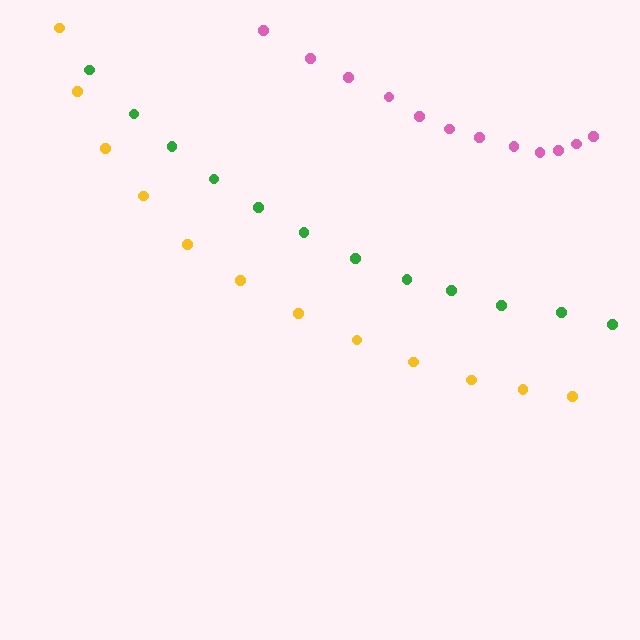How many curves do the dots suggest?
There are 3 distinct paths.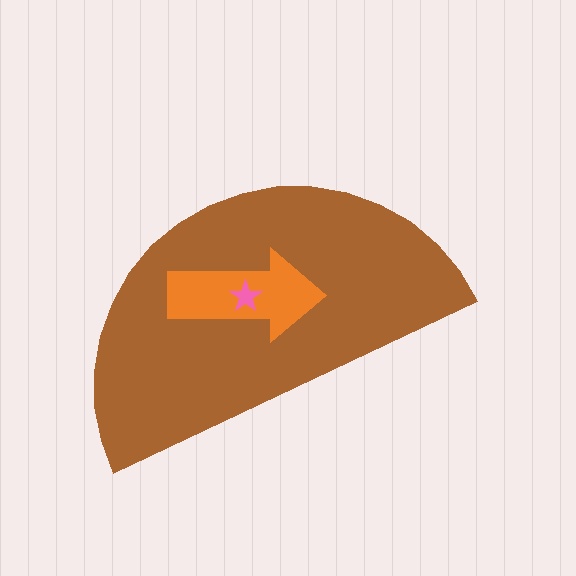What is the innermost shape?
The pink star.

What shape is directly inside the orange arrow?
The pink star.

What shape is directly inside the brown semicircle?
The orange arrow.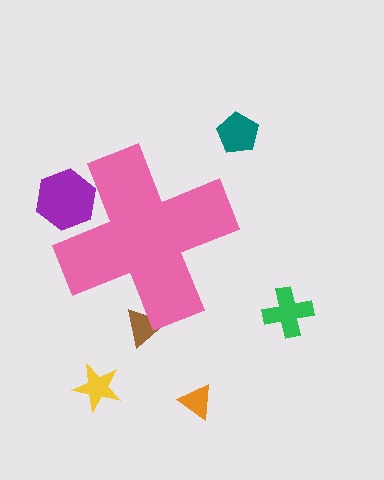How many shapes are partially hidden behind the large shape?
2 shapes are partially hidden.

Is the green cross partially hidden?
No, the green cross is fully visible.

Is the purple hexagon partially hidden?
Yes, the purple hexagon is partially hidden behind the pink cross.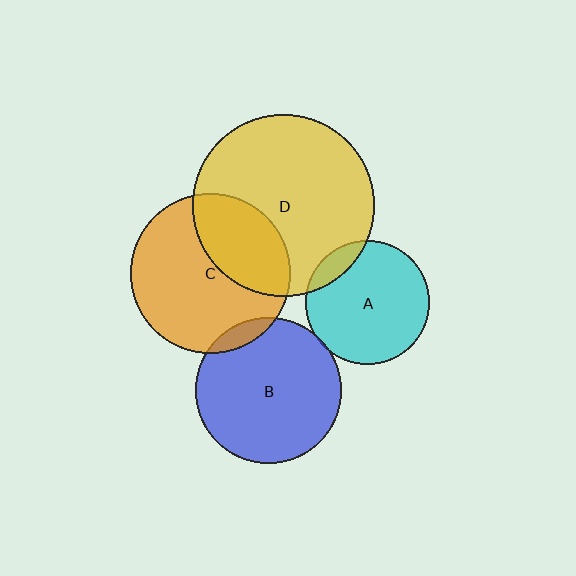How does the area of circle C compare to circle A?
Approximately 1.7 times.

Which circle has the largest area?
Circle D (yellow).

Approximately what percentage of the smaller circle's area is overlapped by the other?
Approximately 5%.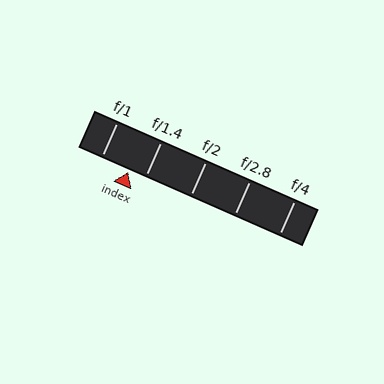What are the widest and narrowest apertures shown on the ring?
The widest aperture shown is f/1 and the narrowest is f/4.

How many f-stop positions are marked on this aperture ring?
There are 5 f-stop positions marked.